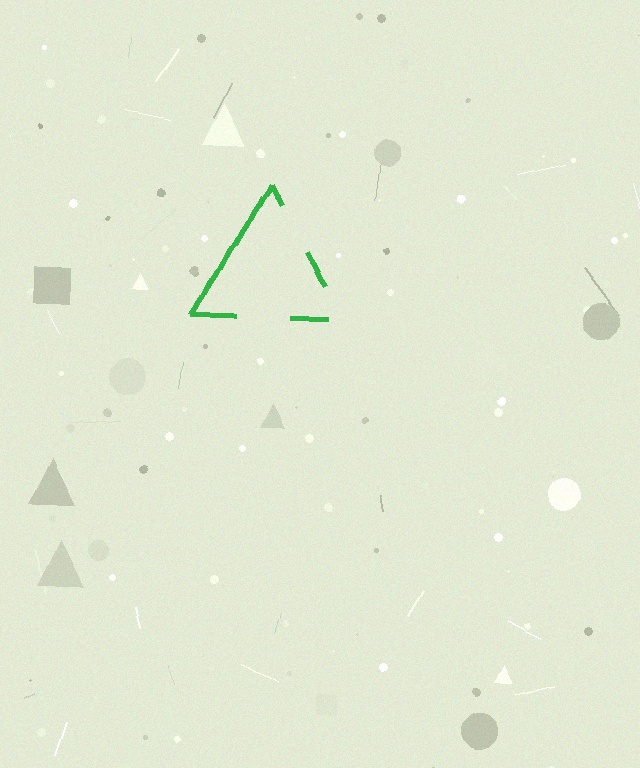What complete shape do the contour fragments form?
The contour fragments form a triangle.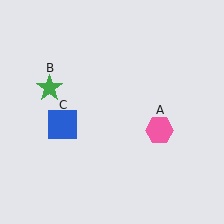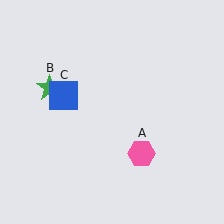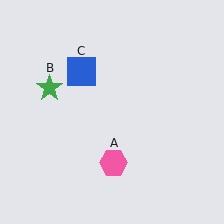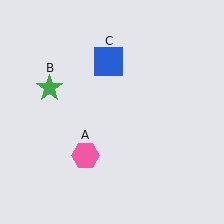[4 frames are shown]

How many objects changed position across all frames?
2 objects changed position: pink hexagon (object A), blue square (object C).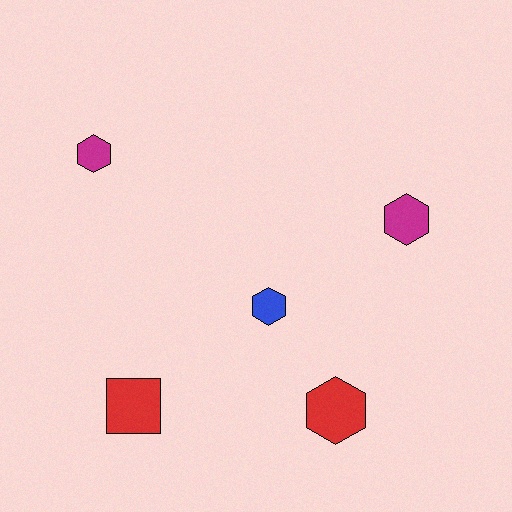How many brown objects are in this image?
There are no brown objects.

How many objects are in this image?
There are 5 objects.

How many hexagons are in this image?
There are 4 hexagons.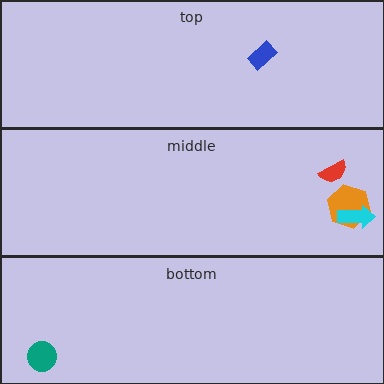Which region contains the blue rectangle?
The top region.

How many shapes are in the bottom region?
1.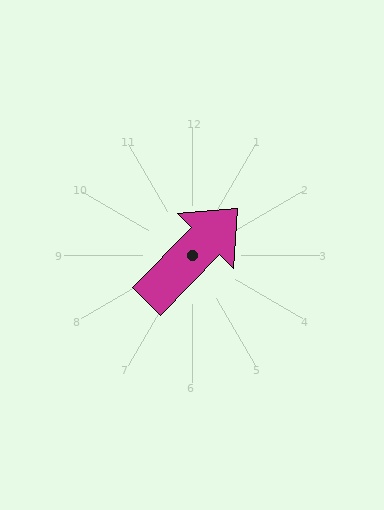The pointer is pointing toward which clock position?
Roughly 1 o'clock.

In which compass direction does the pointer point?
Northeast.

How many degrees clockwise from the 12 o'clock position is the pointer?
Approximately 45 degrees.